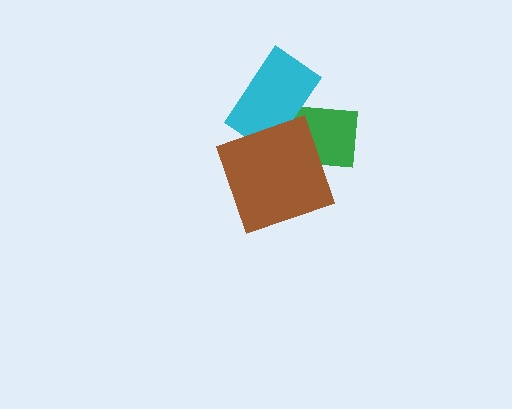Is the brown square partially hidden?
No, no other shape covers it.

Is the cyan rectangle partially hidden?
Yes, it is partially covered by another shape.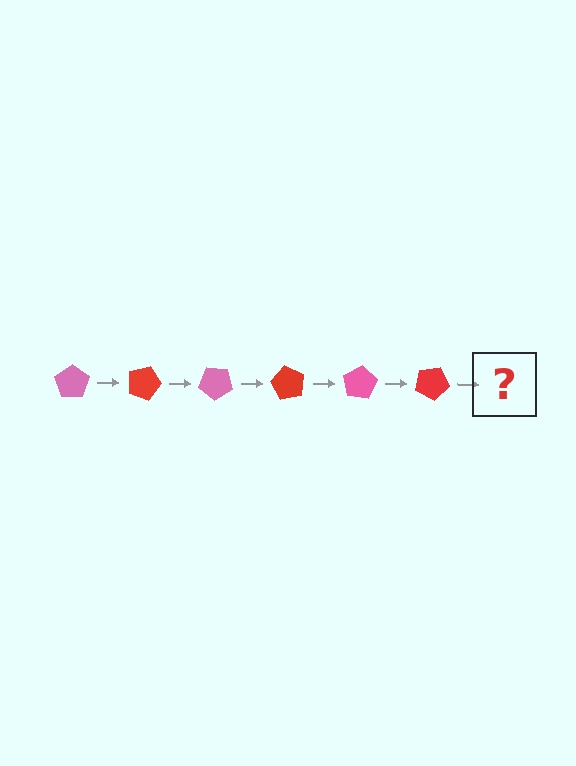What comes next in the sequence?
The next element should be a pink pentagon, rotated 120 degrees from the start.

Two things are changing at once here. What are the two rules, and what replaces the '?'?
The two rules are that it rotates 20 degrees each step and the color cycles through pink and red. The '?' should be a pink pentagon, rotated 120 degrees from the start.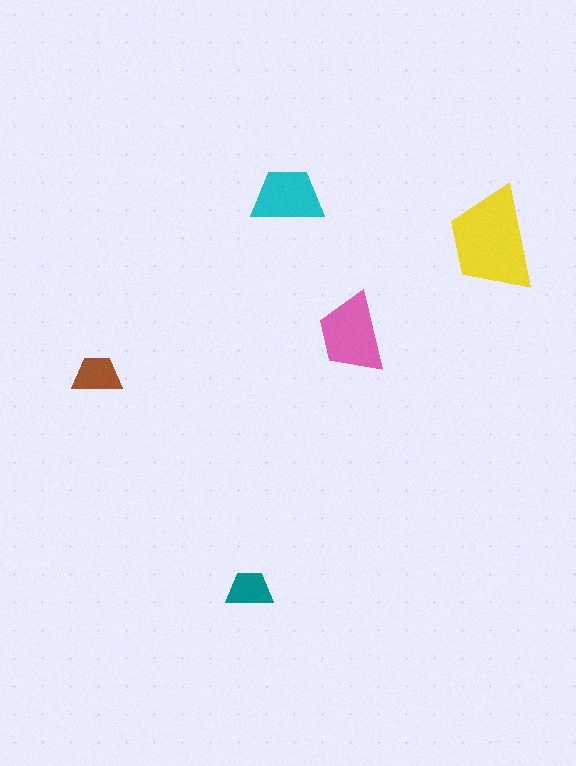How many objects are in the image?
There are 5 objects in the image.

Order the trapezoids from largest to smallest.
the yellow one, the pink one, the cyan one, the brown one, the teal one.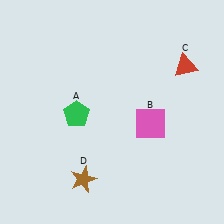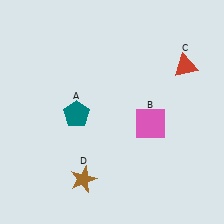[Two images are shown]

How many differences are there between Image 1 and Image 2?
There is 1 difference between the two images.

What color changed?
The pentagon (A) changed from green in Image 1 to teal in Image 2.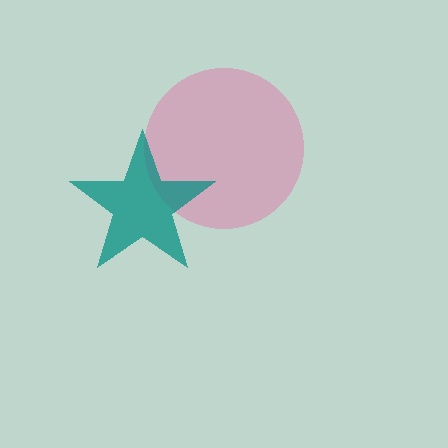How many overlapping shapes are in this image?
There are 2 overlapping shapes in the image.